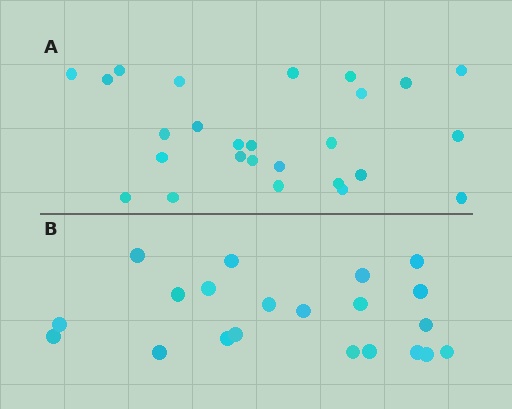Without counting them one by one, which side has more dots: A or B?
Region A (the top region) has more dots.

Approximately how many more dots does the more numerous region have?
Region A has about 5 more dots than region B.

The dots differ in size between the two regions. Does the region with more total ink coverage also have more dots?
No. Region B has more total ink coverage because its dots are larger, but region A actually contains more individual dots. Total area can be misleading — the number of items is what matters here.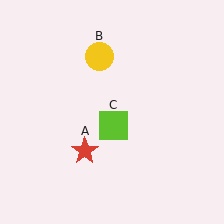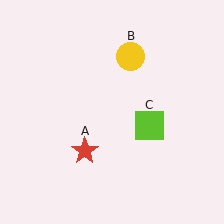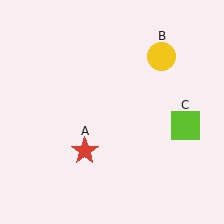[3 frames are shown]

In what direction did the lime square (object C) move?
The lime square (object C) moved right.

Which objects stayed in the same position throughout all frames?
Red star (object A) remained stationary.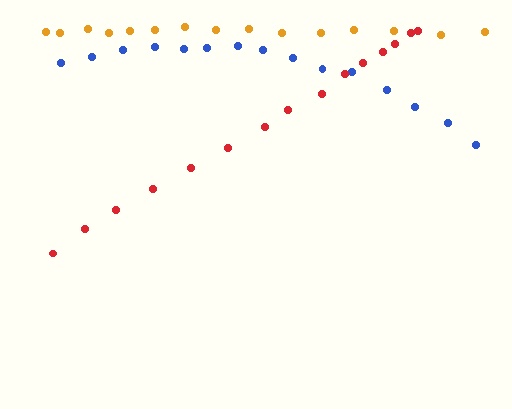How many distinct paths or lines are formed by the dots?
There are 3 distinct paths.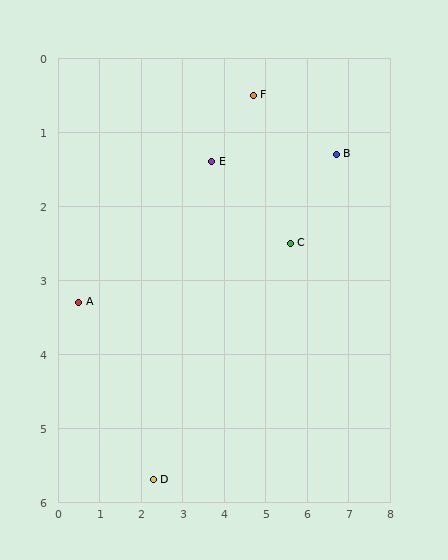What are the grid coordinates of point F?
Point F is at approximately (4.7, 0.5).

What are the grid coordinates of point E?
Point E is at approximately (3.7, 1.4).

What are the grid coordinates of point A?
Point A is at approximately (0.5, 3.3).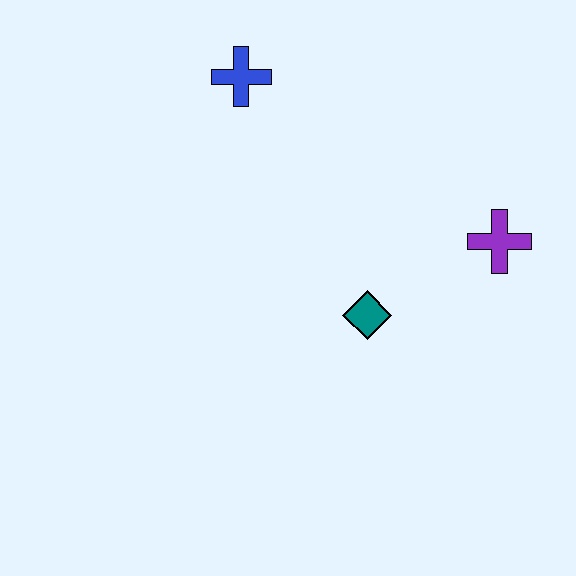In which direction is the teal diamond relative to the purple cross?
The teal diamond is to the left of the purple cross.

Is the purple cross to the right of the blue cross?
Yes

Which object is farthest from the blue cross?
The purple cross is farthest from the blue cross.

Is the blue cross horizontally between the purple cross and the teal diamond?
No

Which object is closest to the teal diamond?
The purple cross is closest to the teal diamond.